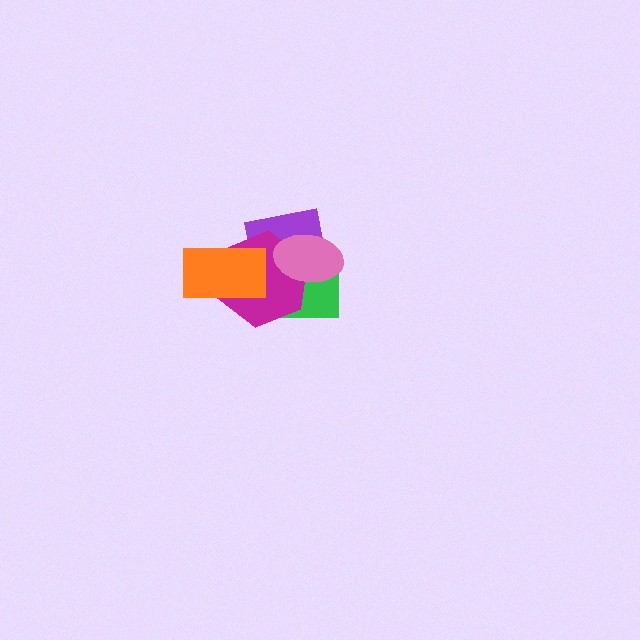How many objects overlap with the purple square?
4 objects overlap with the purple square.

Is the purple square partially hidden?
Yes, it is partially covered by another shape.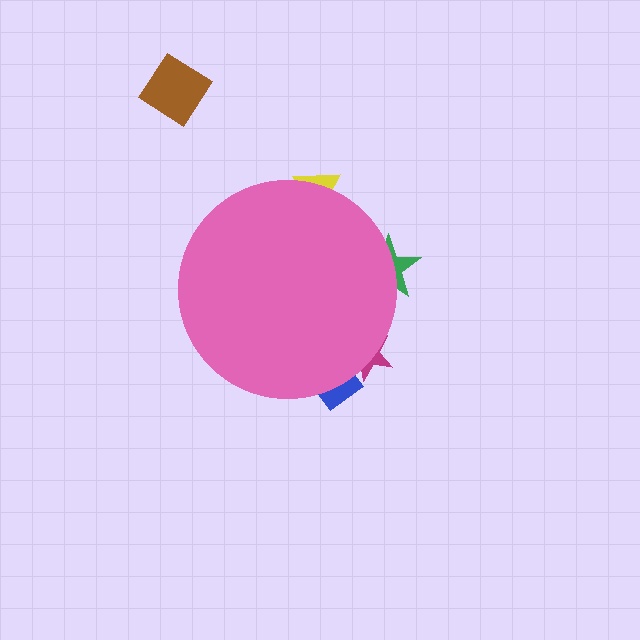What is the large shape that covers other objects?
A pink circle.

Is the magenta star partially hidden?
Yes, the magenta star is partially hidden behind the pink circle.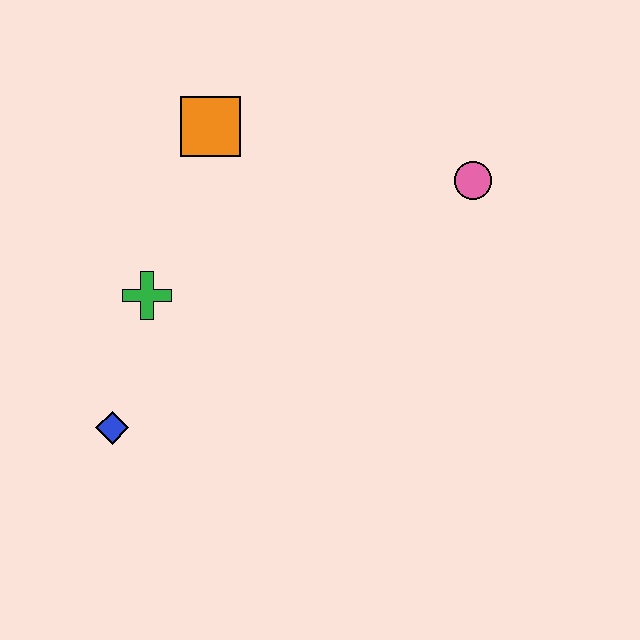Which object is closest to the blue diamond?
The green cross is closest to the blue diamond.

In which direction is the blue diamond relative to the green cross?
The blue diamond is below the green cross.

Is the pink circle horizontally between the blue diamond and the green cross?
No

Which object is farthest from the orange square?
The blue diamond is farthest from the orange square.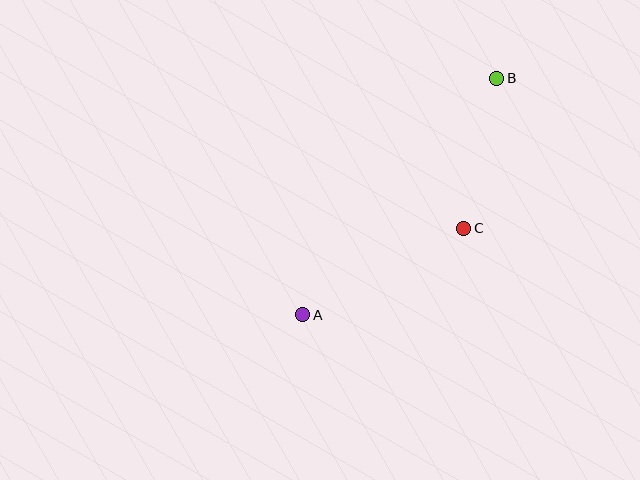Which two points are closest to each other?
Points B and C are closest to each other.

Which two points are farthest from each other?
Points A and B are farthest from each other.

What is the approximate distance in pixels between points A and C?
The distance between A and C is approximately 183 pixels.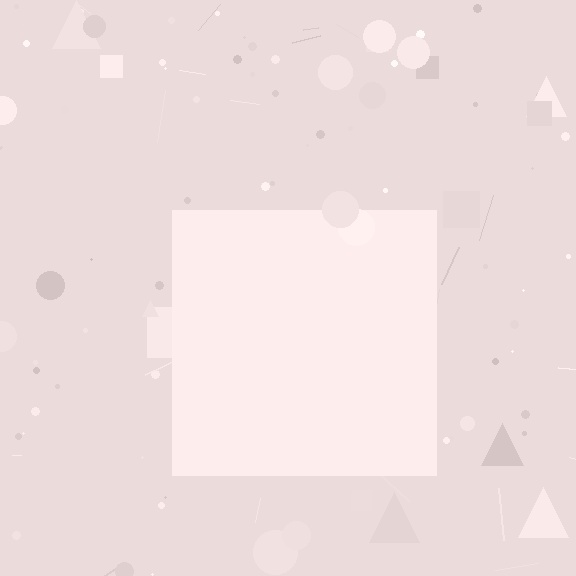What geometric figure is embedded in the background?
A square is embedded in the background.